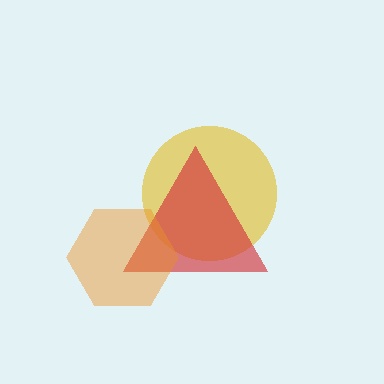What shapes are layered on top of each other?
The layered shapes are: a yellow circle, a red triangle, an orange hexagon.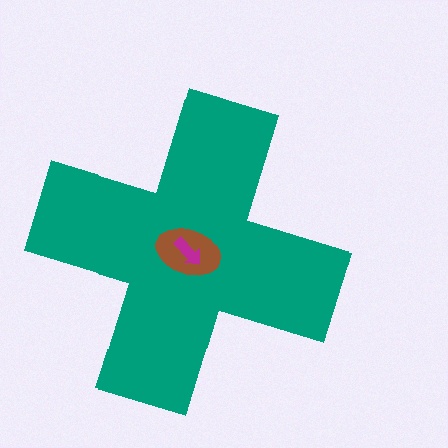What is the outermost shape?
The teal cross.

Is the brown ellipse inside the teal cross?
Yes.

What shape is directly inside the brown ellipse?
The magenta arrow.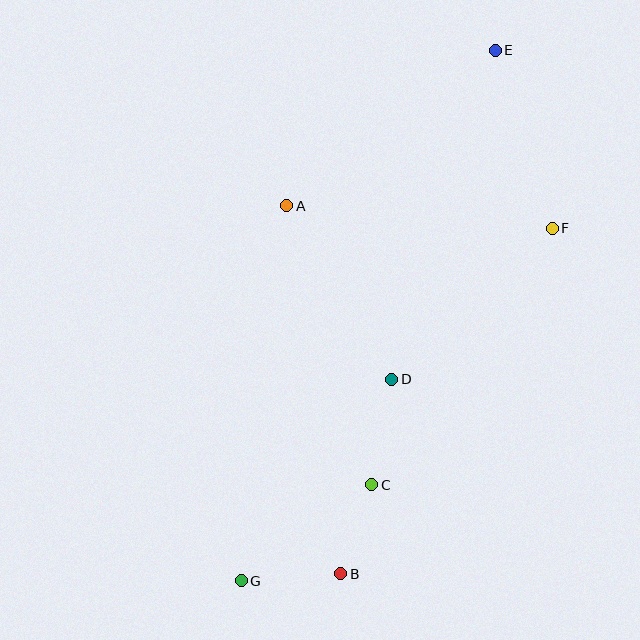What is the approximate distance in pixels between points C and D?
The distance between C and D is approximately 107 pixels.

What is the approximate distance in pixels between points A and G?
The distance between A and G is approximately 378 pixels.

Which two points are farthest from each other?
Points E and G are farthest from each other.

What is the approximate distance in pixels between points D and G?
The distance between D and G is approximately 251 pixels.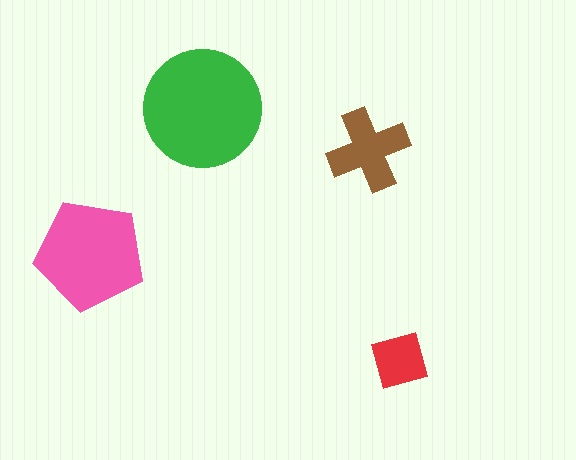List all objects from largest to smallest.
The green circle, the pink pentagon, the brown cross, the red square.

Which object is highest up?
The green circle is topmost.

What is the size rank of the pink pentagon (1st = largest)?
2nd.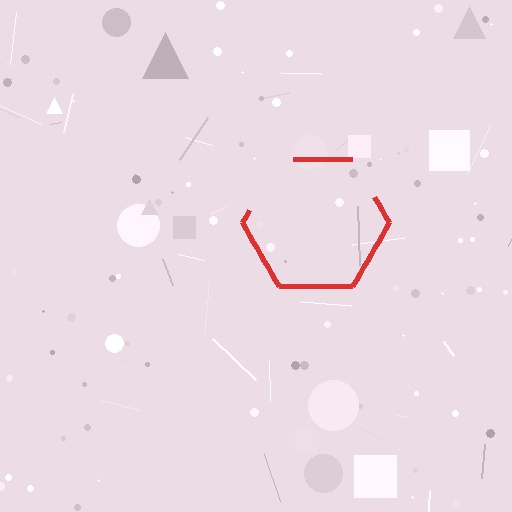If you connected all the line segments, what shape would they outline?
They would outline a hexagon.